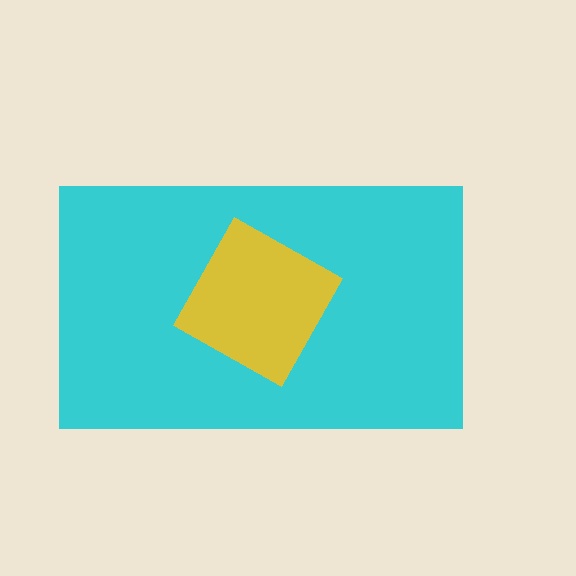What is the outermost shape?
The cyan rectangle.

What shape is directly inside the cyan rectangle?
The yellow diamond.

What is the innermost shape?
The yellow diamond.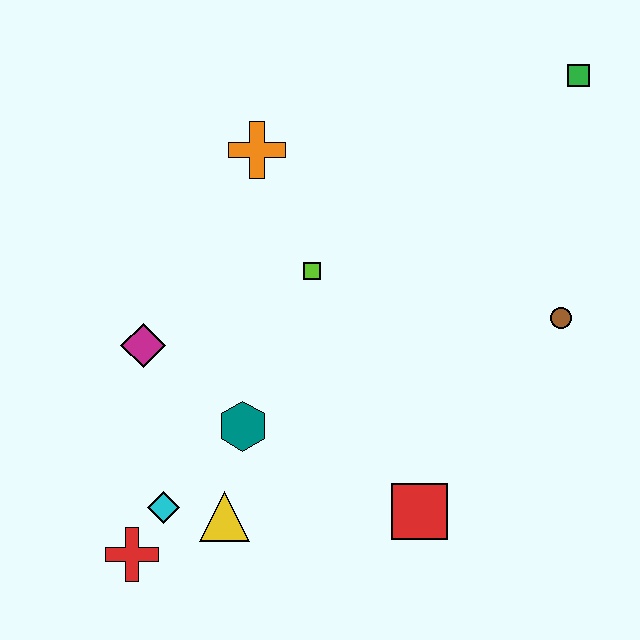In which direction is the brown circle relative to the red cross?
The brown circle is to the right of the red cross.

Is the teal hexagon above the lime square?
No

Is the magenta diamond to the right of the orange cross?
No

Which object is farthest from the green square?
The red cross is farthest from the green square.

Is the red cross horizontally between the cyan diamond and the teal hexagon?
No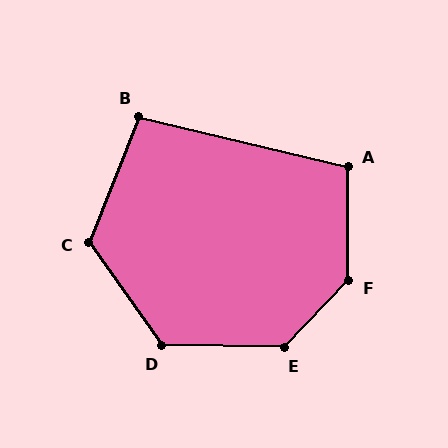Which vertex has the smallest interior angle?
B, at approximately 98 degrees.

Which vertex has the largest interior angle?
F, at approximately 136 degrees.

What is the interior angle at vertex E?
Approximately 134 degrees (obtuse).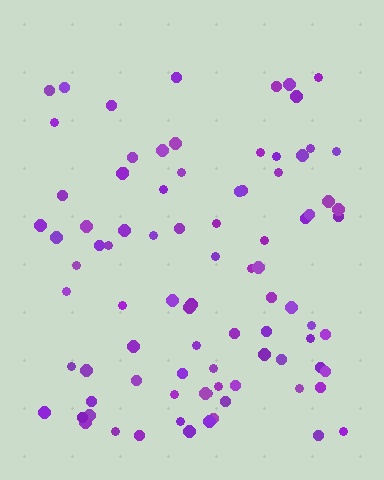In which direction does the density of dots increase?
From top to bottom, with the bottom side densest.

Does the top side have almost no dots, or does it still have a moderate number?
Still a moderate number, just noticeably fewer than the bottom.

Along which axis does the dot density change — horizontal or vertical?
Vertical.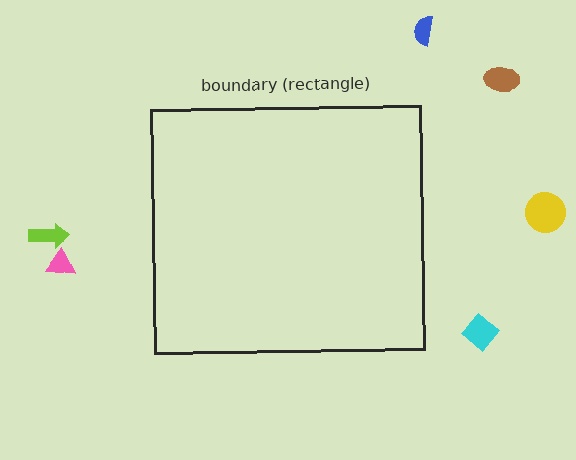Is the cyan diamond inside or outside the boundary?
Outside.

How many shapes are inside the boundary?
0 inside, 6 outside.